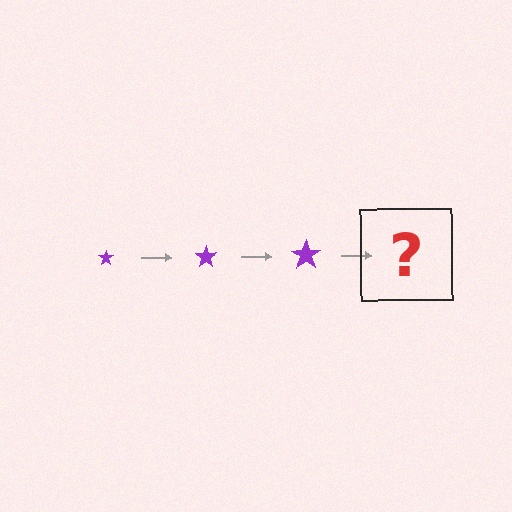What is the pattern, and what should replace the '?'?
The pattern is that the star gets progressively larger each step. The '?' should be a purple star, larger than the previous one.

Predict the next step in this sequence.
The next step is a purple star, larger than the previous one.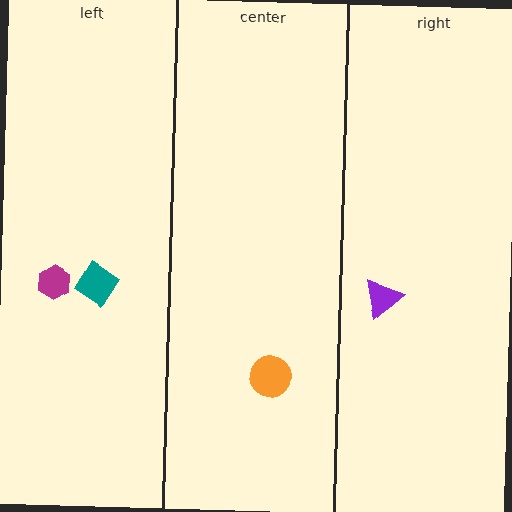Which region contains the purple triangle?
The right region.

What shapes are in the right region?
The purple triangle.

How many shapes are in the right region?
1.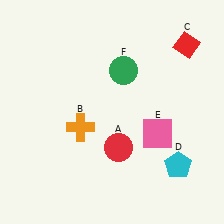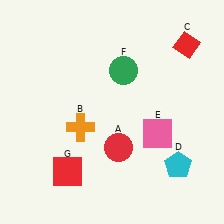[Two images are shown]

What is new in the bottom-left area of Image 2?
A red square (G) was added in the bottom-left area of Image 2.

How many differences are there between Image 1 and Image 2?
There is 1 difference between the two images.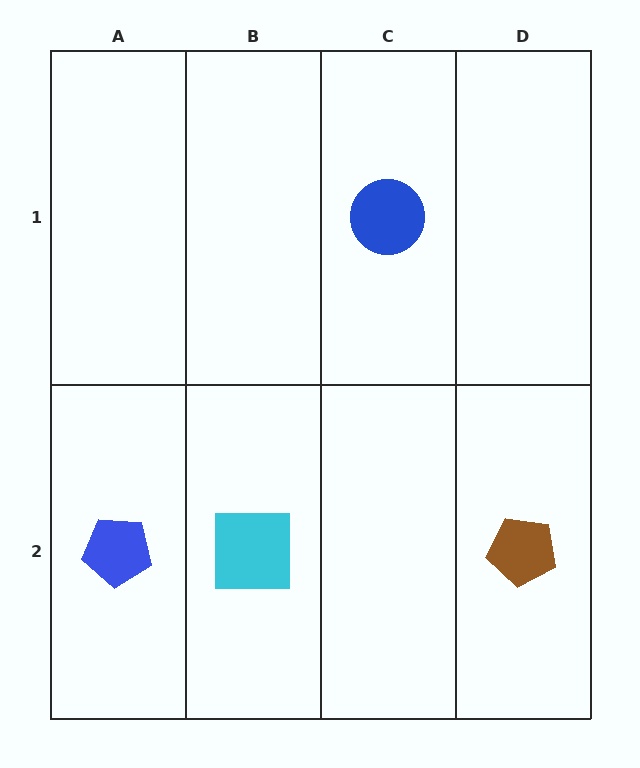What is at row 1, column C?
A blue circle.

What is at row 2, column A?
A blue pentagon.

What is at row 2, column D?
A brown pentagon.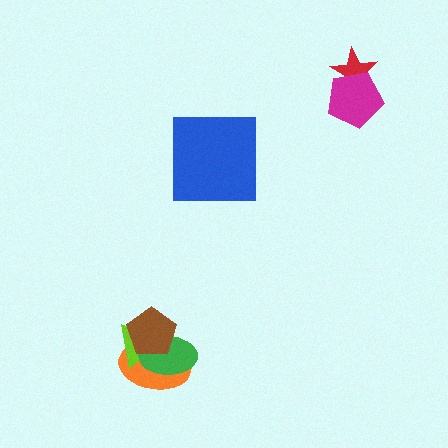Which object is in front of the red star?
The magenta pentagon is in front of the red star.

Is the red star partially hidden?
Yes, it is partially covered by another shape.